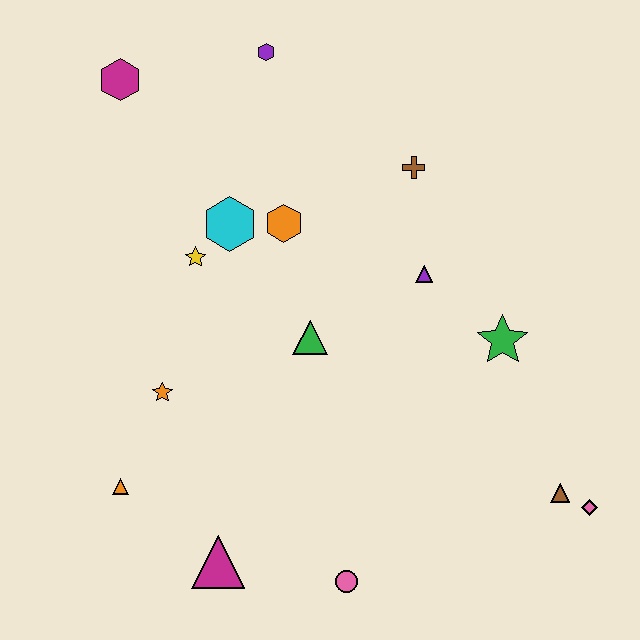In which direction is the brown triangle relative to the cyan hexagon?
The brown triangle is to the right of the cyan hexagon.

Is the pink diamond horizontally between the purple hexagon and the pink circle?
No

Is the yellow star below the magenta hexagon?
Yes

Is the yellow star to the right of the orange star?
Yes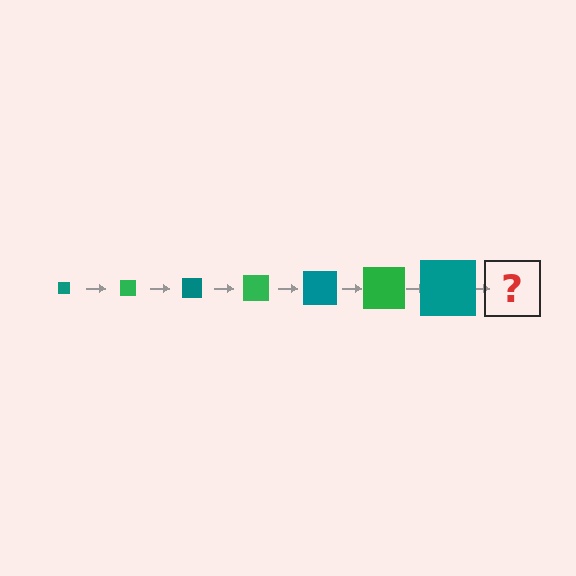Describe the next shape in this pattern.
It should be a green square, larger than the previous one.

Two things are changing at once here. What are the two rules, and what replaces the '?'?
The two rules are that the square grows larger each step and the color cycles through teal and green. The '?' should be a green square, larger than the previous one.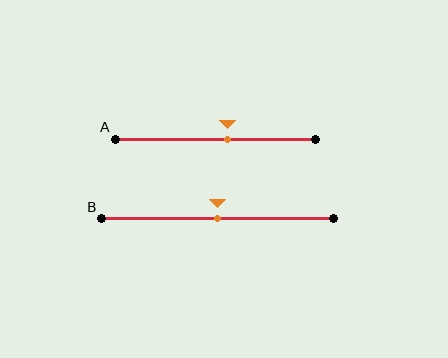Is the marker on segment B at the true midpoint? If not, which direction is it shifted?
Yes, the marker on segment B is at the true midpoint.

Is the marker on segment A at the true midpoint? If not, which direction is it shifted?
No, the marker on segment A is shifted to the right by about 6% of the segment length.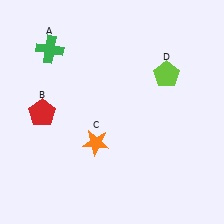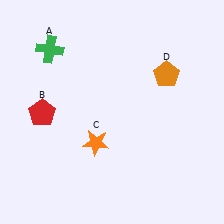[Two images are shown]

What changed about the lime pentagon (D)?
In Image 1, D is lime. In Image 2, it changed to orange.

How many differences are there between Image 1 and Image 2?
There is 1 difference between the two images.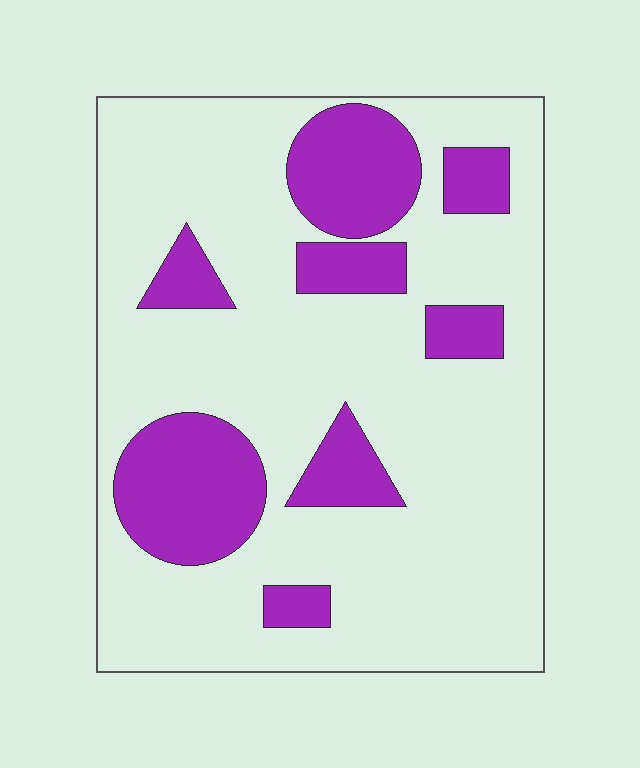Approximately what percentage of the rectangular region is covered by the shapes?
Approximately 25%.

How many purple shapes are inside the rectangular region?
8.